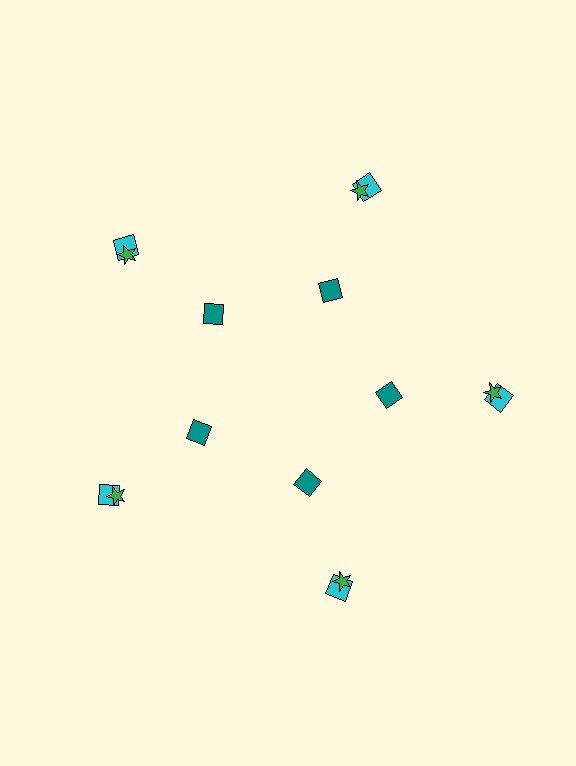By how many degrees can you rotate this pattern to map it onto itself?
The pattern maps onto itself every 72 degrees of rotation.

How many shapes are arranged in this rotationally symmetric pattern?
There are 15 shapes, arranged in 5 groups of 3.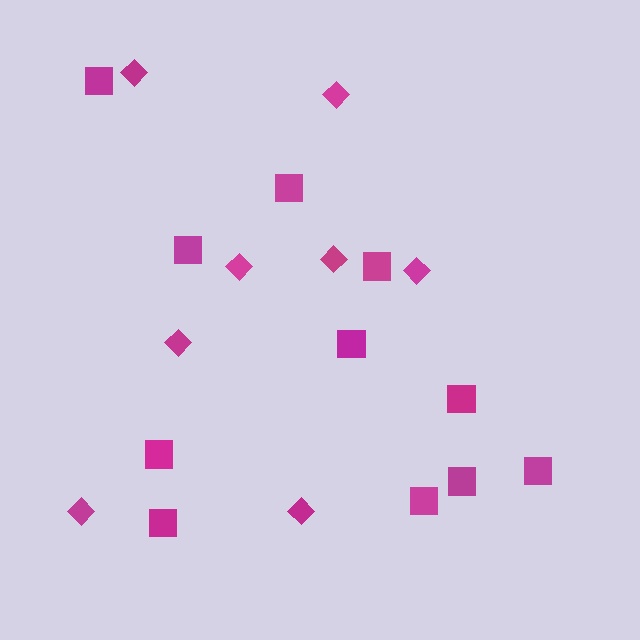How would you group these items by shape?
There are 2 groups: one group of diamonds (8) and one group of squares (11).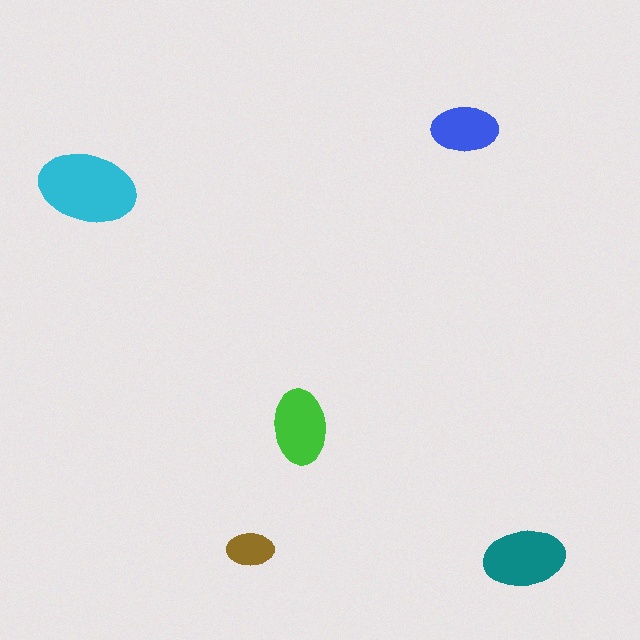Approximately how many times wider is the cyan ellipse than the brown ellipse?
About 2 times wider.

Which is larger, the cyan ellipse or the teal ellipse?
The cyan one.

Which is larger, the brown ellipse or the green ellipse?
The green one.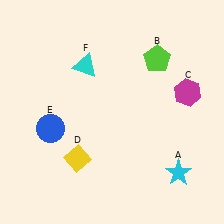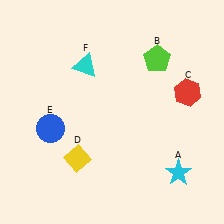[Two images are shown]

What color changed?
The hexagon (C) changed from magenta in Image 1 to red in Image 2.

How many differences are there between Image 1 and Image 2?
There is 1 difference between the two images.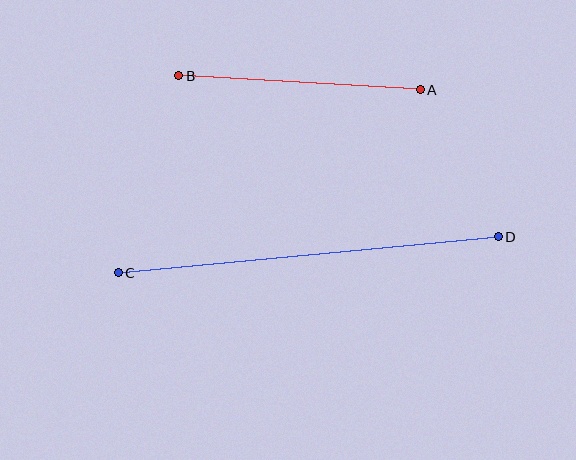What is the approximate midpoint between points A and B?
The midpoint is at approximately (300, 83) pixels.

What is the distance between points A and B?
The distance is approximately 242 pixels.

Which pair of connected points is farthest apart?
Points C and D are farthest apart.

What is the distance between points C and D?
The distance is approximately 382 pixels.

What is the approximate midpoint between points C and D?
The midpoint is at approximately (308, 255) pixels.